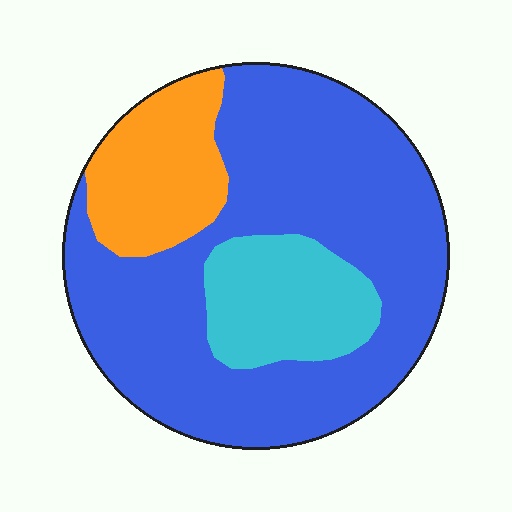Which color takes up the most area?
Blue, at roughly 65%.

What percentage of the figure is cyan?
Cyan takes up less than a quarter of the figure.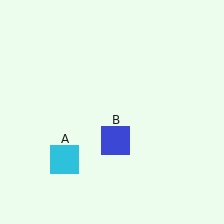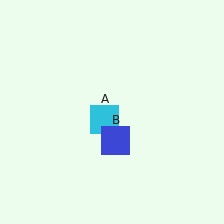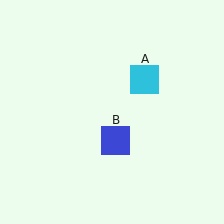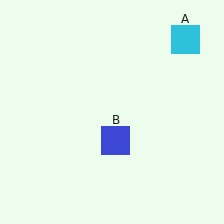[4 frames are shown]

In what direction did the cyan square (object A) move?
The cyan square (object A) moved up and to the right.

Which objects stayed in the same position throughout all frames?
Blue square (object B) remained stationary.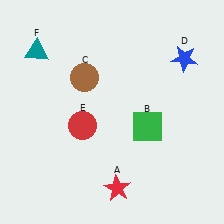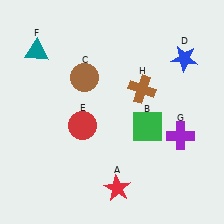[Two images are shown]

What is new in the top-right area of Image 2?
A brown cross (H) was added in the top-right area of Image 2.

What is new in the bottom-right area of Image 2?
A purple cross (G) was added in the bottom-right area of Image 2.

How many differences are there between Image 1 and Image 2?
There are 2 differences between the two images.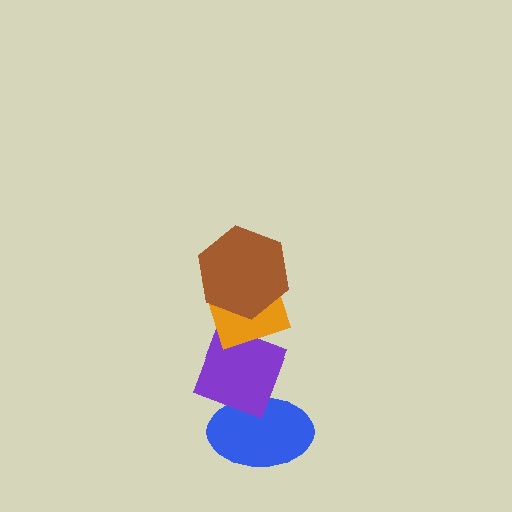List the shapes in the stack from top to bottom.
From top to bottom: the brown hexagon, the orange diamond, the purple diamond, the blue ellipse.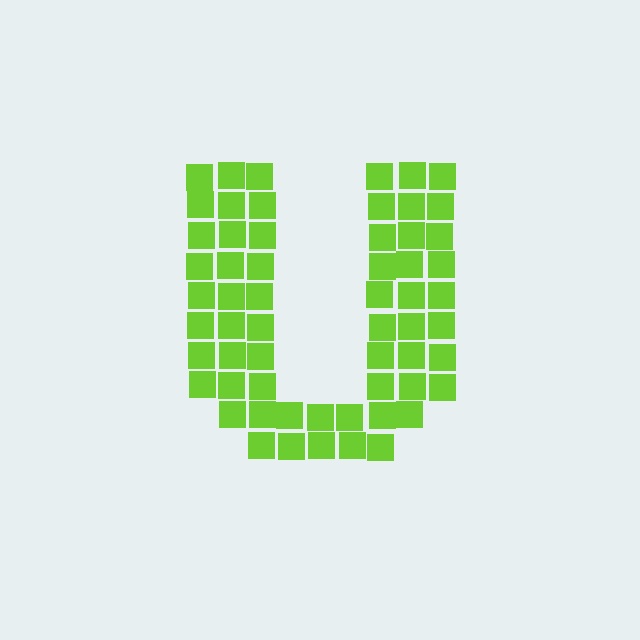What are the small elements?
The small elements are squares.